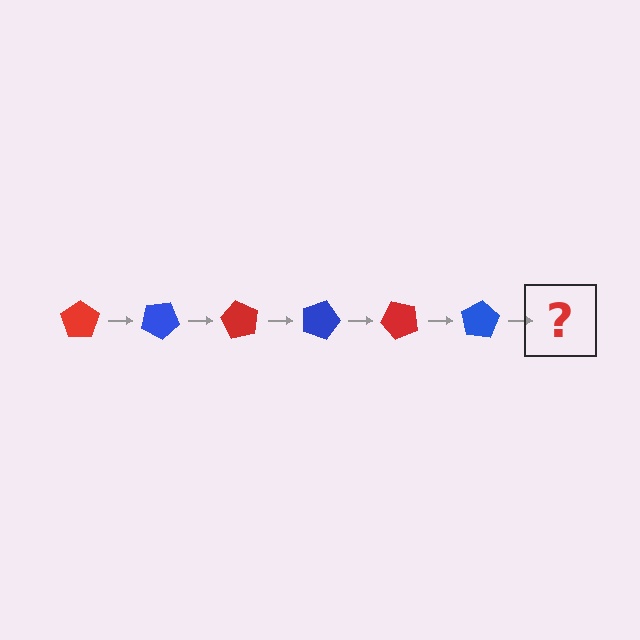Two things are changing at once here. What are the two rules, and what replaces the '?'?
The two rules are that it rotates 30 degrees each step and the color cycles through red and blue. The '?' should be a red pentagon, rotated 180 degrees from the start.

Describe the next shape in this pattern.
It should be a red pentagon, rotated 180 degrees from the start.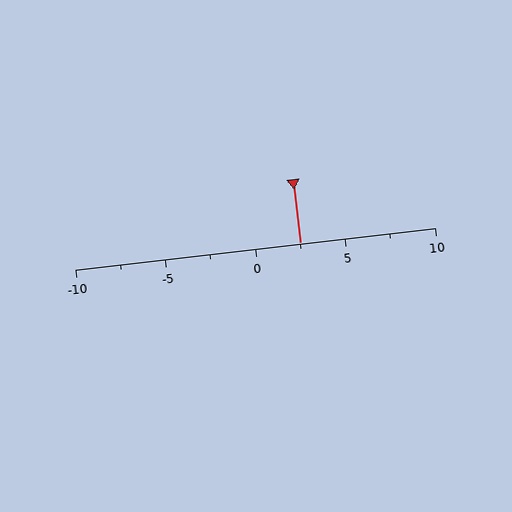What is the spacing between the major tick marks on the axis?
The major ticks are spaced 5 apart.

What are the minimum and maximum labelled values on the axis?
The axis runs from -10 to 10.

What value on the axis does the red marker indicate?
The marker indicates approximately 2.5.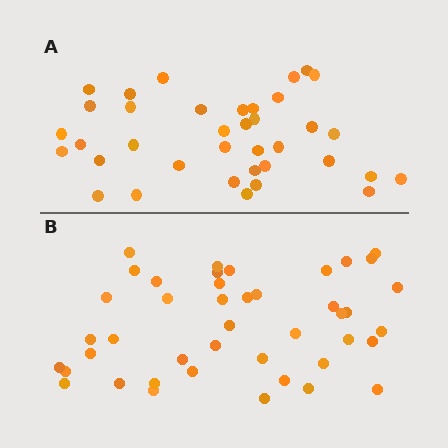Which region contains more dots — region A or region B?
Region B (the bottom region) has more dots.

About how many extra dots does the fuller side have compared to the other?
Region B has about 6 more dots than region A.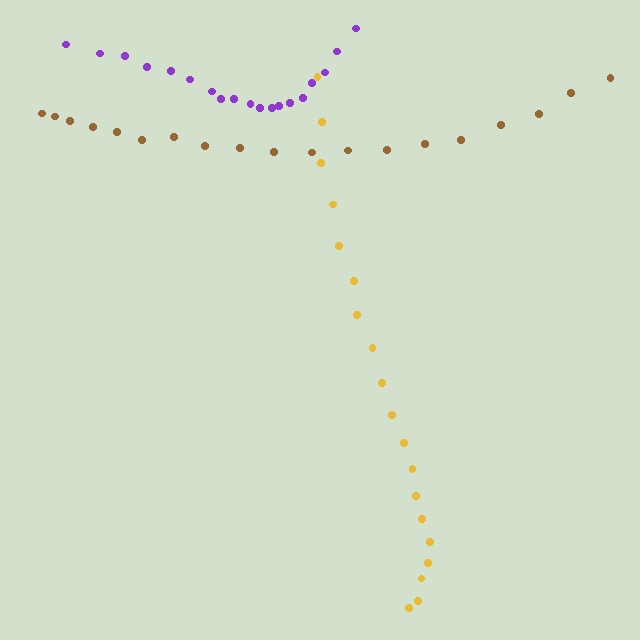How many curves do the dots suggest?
There are 3 distinct paths.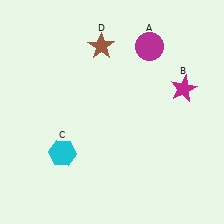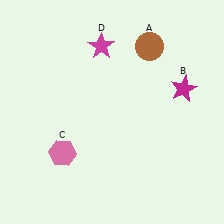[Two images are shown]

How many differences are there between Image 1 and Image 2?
There are 3 differences between the two images.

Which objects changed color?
A changed from magenta to brown. C changed from cyan to pink. D changed from brown to magenta.